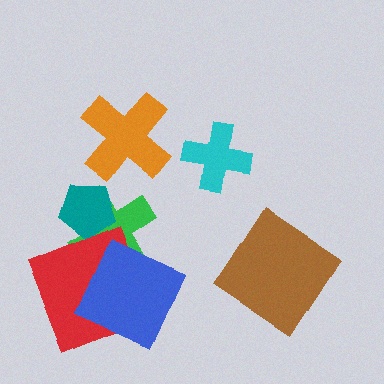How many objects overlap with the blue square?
2 objects overlap with the blue square.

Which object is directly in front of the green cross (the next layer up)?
The teal pentagon is directly in front of the green cross.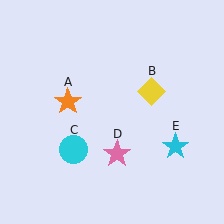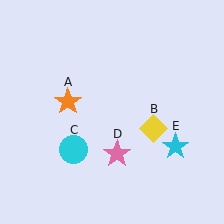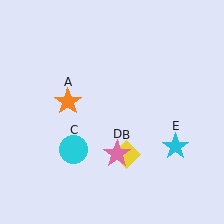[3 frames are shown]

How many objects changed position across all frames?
1 object changed position: yellow diamond (object B).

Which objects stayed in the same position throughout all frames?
Orange star (object A) and cyan circle (object C) and pink star (object D) and cyan star (object E) remained stationary.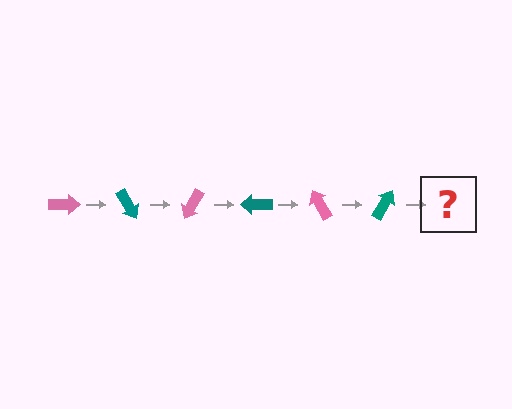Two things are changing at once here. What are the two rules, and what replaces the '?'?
The two rules are that it rotates 60 degrees each step and the color cycles through pink and teal. The '?' should be a pink arrow, rotated 360 degrees from the start.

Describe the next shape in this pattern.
It should be a pink arrow, rotated 360 degrees from the start.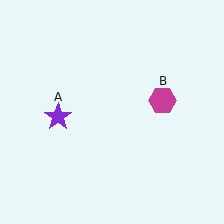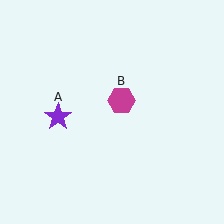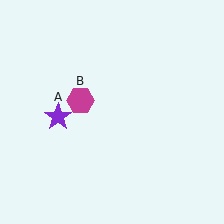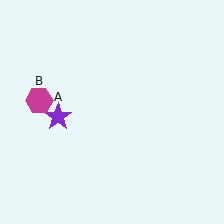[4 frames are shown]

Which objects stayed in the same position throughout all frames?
Purple star (object A) remained stationary.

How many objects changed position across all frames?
1 object changed position: magenta hexagon (object B).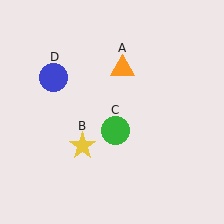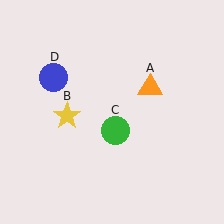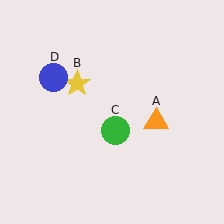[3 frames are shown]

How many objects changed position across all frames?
2 objects changed position: orange triangle (object A), yellow star (object B).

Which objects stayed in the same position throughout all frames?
Green circle (object C) and blue circle (object D) remained stationary.